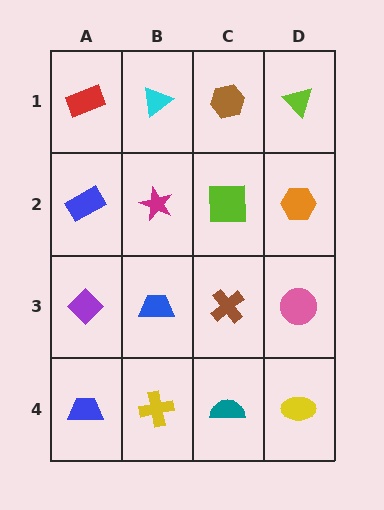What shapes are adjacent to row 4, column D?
A pink circle (row 3, column D), a teal semicircle (row 4, column C).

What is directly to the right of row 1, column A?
A cyan triangle.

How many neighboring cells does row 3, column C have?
4.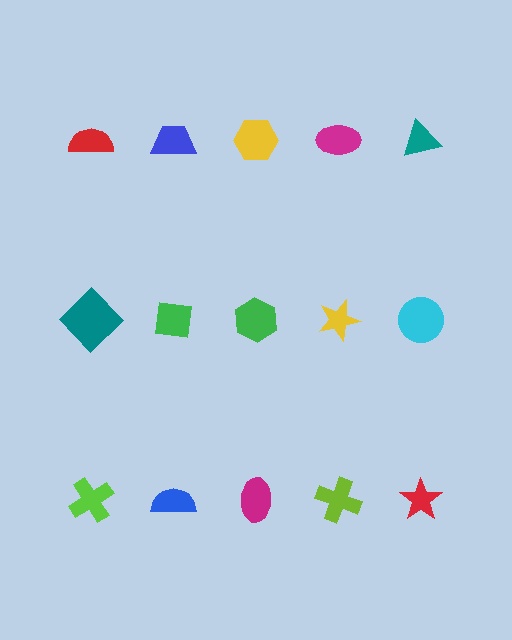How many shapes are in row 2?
5 shapes.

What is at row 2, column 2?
A green square.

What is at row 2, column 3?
A green hexagon.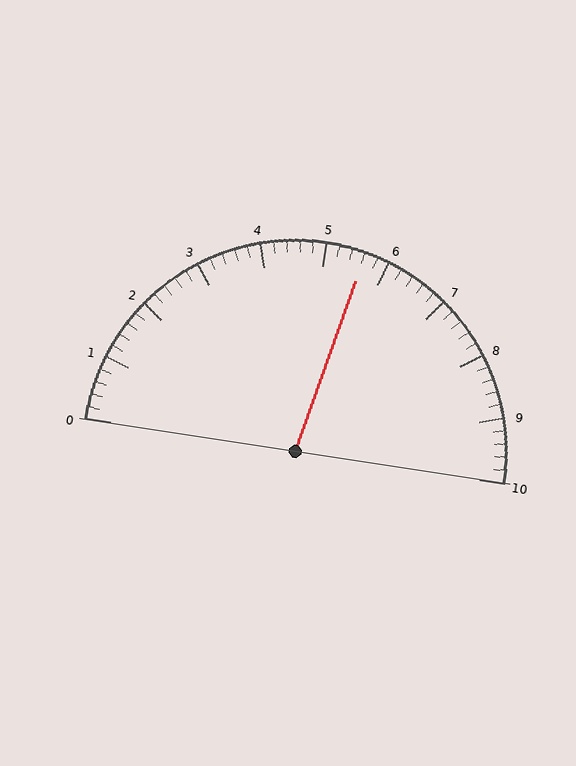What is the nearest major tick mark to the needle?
The nearest major tick mark is 6.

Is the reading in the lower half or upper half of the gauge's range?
The reading is in the upper half of the range (0 to 10).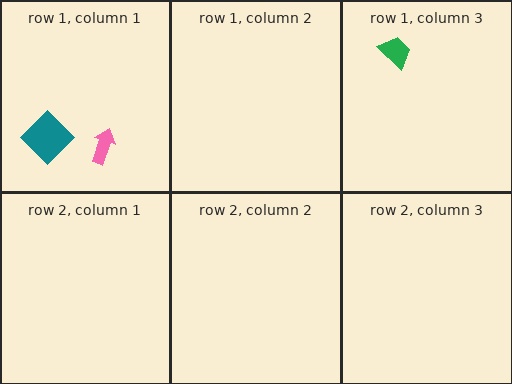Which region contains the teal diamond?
The row 1, column 1 region.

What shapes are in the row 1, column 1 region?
The pink arrow, the teal diamond.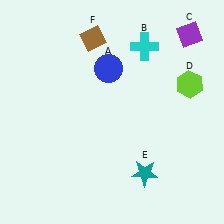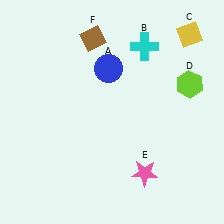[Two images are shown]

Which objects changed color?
C changed from purple to yellow. E changed from teal to pink.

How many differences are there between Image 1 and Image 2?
There are 2 differences between the two images.